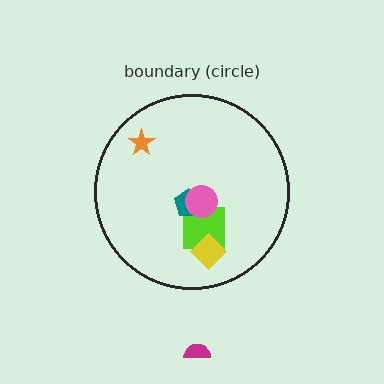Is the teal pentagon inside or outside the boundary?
Inside.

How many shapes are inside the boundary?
5 inside, 1 outside.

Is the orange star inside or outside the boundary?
Inside.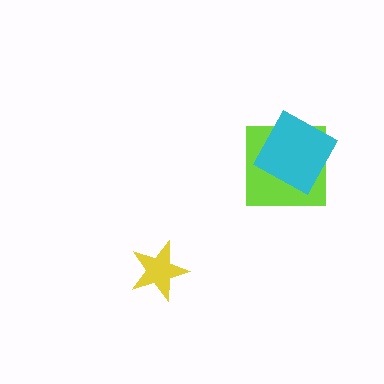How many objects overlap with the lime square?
1 object overlaps with the lime square.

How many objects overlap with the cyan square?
1 object overlaps with the cyan square.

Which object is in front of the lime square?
The cyan square is in front of the lime square.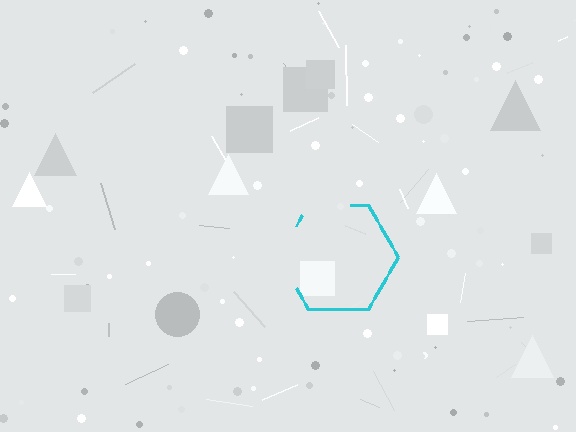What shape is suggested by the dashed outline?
The dashed outline suggests a hexagon.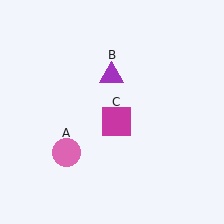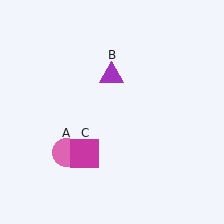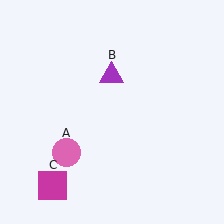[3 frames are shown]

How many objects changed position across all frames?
1 object changed position: magenta square (object C).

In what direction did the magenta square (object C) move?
The magenta square (object C) moved down and to the left.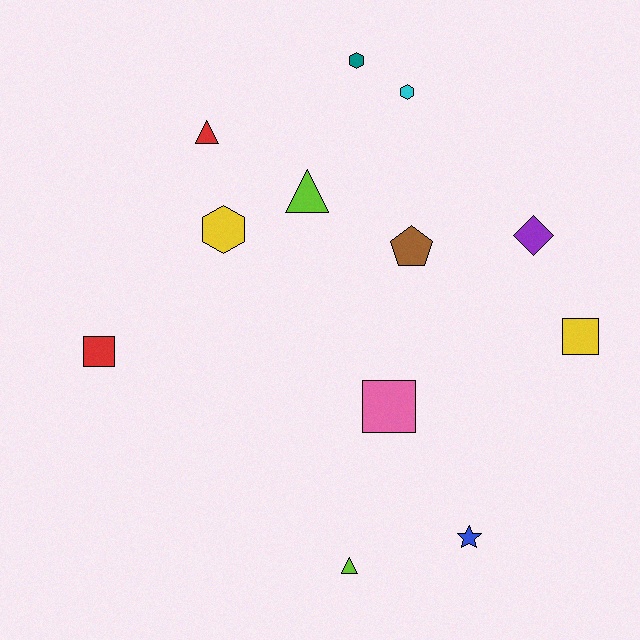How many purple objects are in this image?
There is 1 purple object.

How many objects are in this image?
There are 12 objects.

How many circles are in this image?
There are no circles.